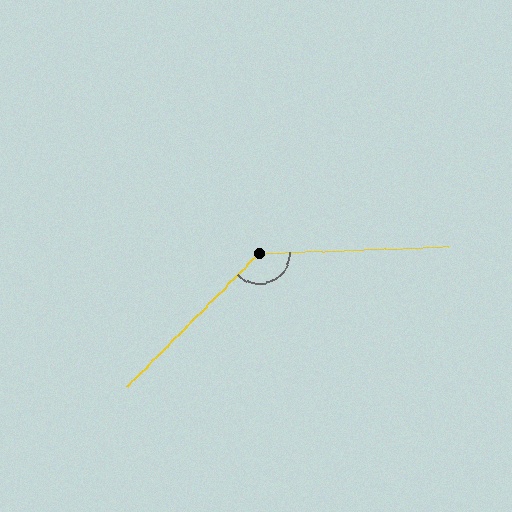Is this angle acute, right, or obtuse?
It is obtuse.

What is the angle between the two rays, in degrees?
Approximately 137 degrees.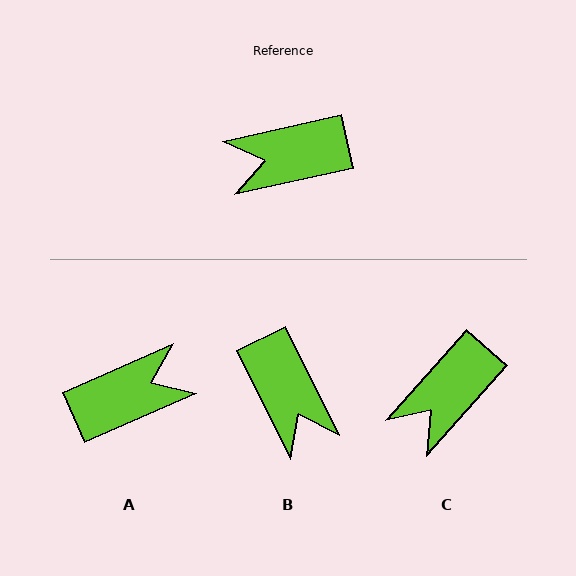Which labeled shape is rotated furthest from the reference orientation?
A, about 169 degrees away.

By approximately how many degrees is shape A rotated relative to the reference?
Approximately 169 degrees clockwise.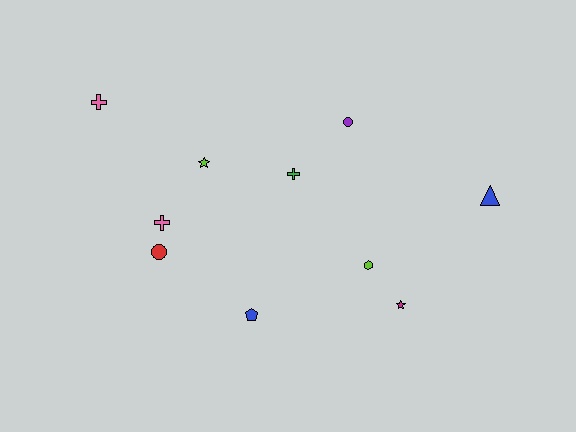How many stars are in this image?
There are 2 stars.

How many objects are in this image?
There are 10 objects.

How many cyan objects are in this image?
There are no cyan objects.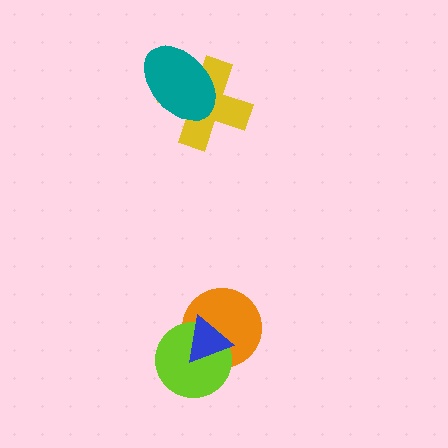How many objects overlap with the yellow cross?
1 object overlaps with the yellow cross.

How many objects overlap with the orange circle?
2 objects overlap with the orange circle.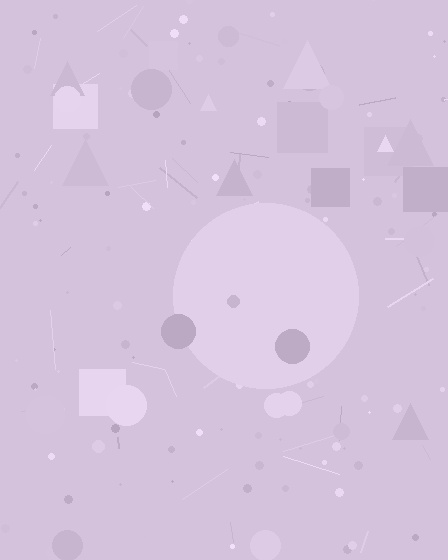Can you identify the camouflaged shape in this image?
The camouflaged shape is a circle.